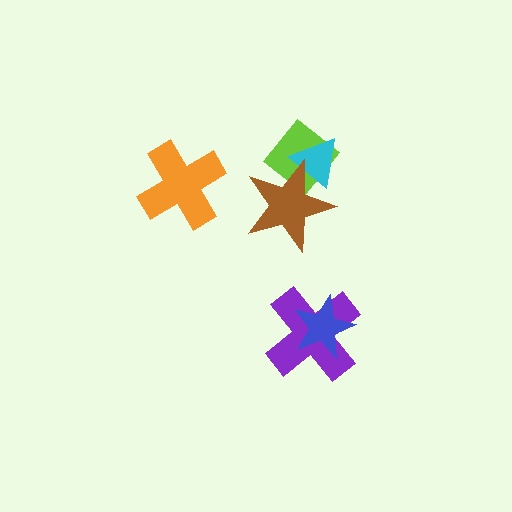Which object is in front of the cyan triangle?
The brown star is in front of the cyan triangle.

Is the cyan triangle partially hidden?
Yes, it is partially covered by another shape.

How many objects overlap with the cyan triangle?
2 objects overlap with the cyan triangle.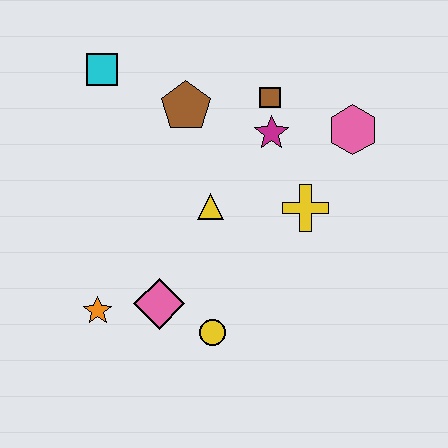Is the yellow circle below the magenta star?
Yes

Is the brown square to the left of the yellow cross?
Yes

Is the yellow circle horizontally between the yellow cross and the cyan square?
Yes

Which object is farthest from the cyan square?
The yellow circle is farthest from the cyan square.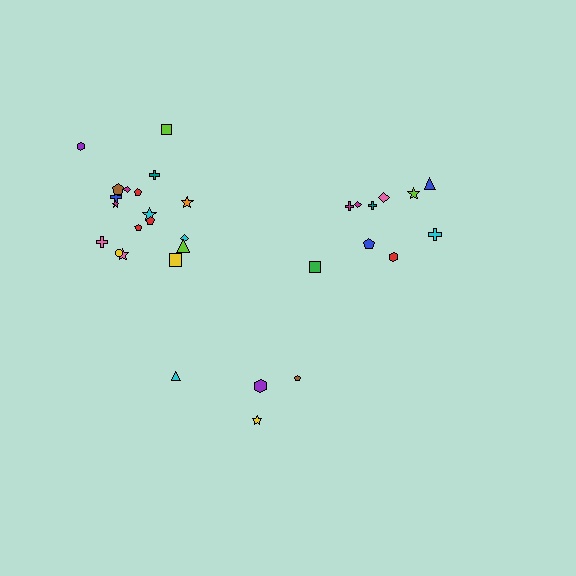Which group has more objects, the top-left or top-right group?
The top-left group.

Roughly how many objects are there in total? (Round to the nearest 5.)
Roughly 30 objects in total.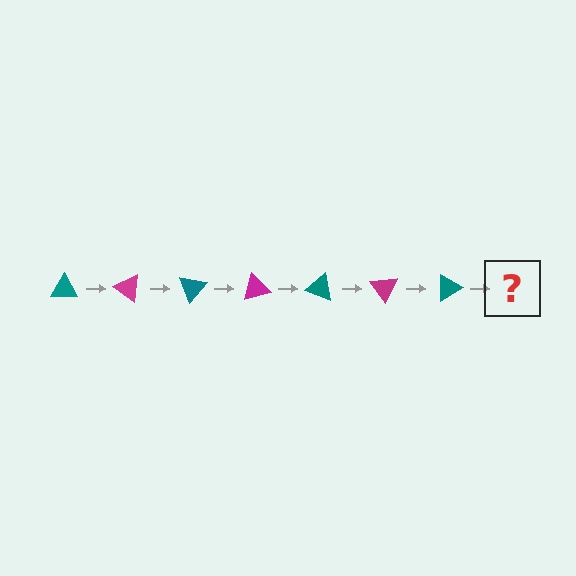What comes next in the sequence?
The next element should be a magenta triangle, rotated 245 degrees from the start.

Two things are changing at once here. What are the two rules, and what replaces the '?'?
The two rules are that it rotates 35 degrees each step and the color cycles through teal and magenta. The '?' should be a magenta triangle, rotated 245 degrees from the start.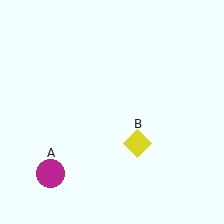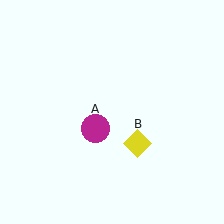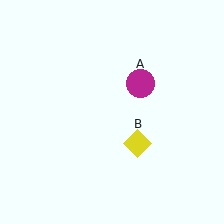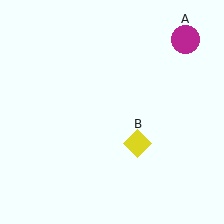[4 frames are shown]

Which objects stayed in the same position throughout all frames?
Yellow diamond (object B) remained stationary.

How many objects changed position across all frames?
1 object changed position: magenta circle (object A).